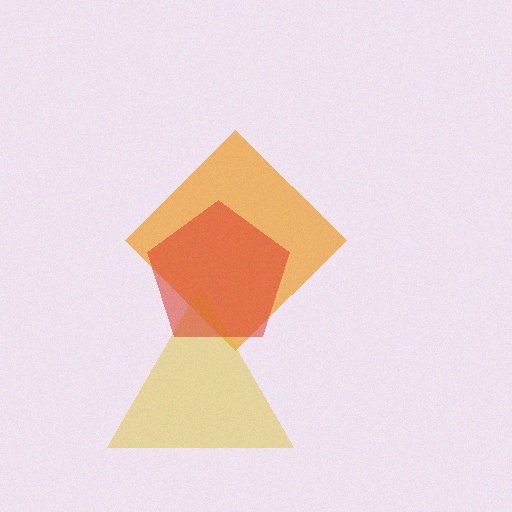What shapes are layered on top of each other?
The layered shapes are: an orange diamond, a yellow triangle, a red pentagon.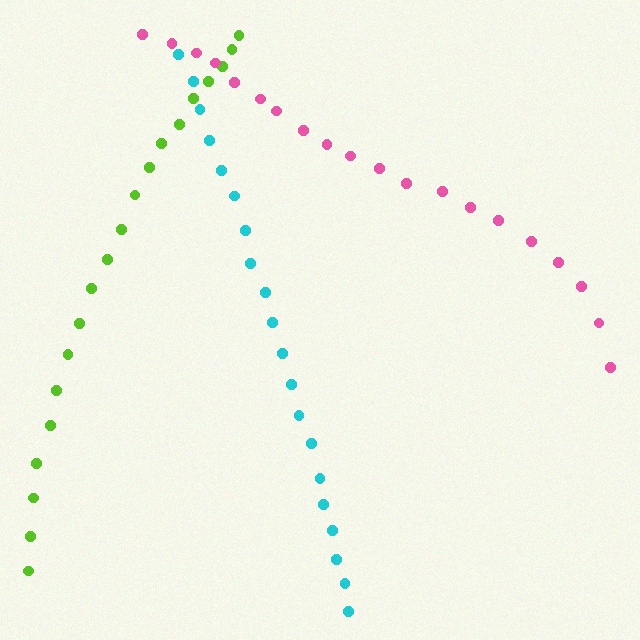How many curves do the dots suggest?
There are 3 distinct paths.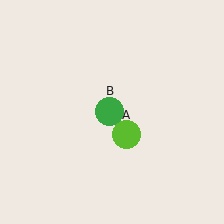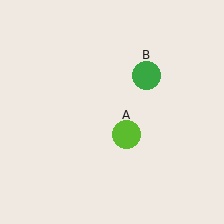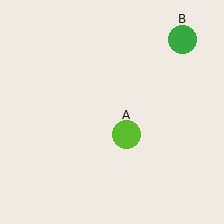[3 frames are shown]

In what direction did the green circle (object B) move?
The green circle (object B) moved up and to the right.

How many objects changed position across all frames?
1 object changed position: green circle (object B).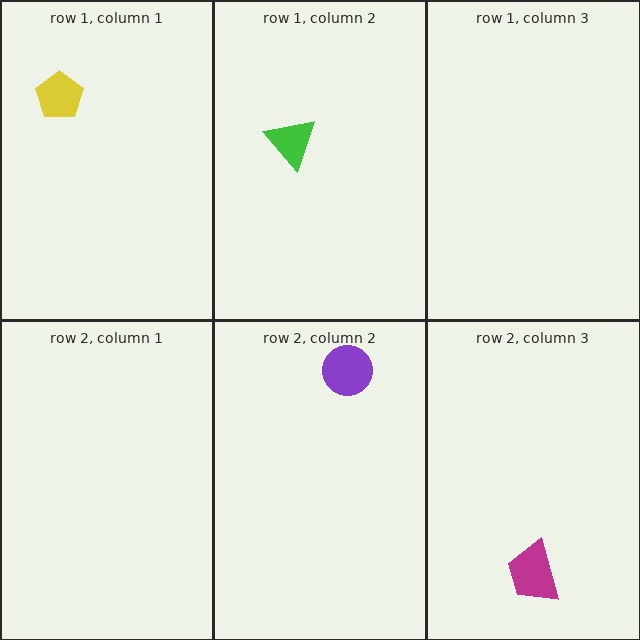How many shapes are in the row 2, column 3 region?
1.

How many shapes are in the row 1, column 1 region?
1.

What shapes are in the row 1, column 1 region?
The yellow pentagon.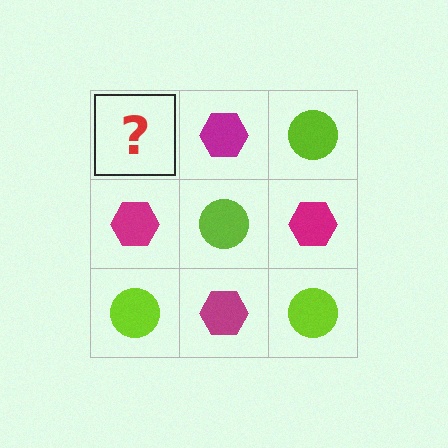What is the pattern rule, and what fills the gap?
The rule is that it alternates lime circle and magenta hexagon in a checkerboard pattern. The gap should be filled with a lime circle.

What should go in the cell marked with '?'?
The missing cell should contain a lime circle.